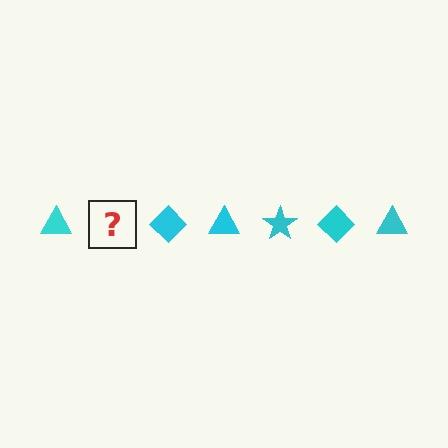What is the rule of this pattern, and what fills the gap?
The rule is that the pattern cycles through triangle, star, diamond shapes in cyan. The gap should be filled with a cyan star.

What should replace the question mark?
The question mark should be replaced with a cyan star.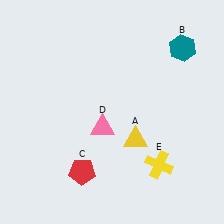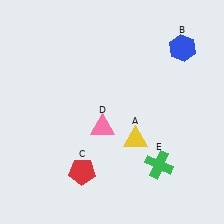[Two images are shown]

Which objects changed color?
B changed from teal to blue. E changed from yellow to green.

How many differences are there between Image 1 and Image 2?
There are 2 differences between the two images.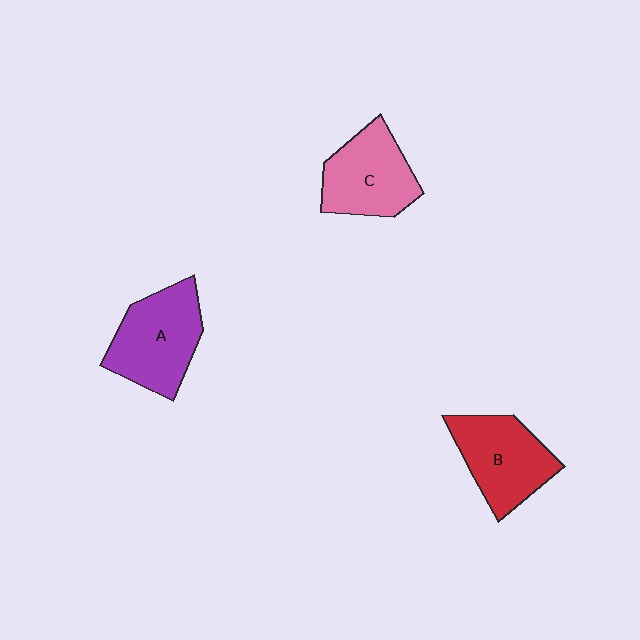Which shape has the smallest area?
Shape C (pink).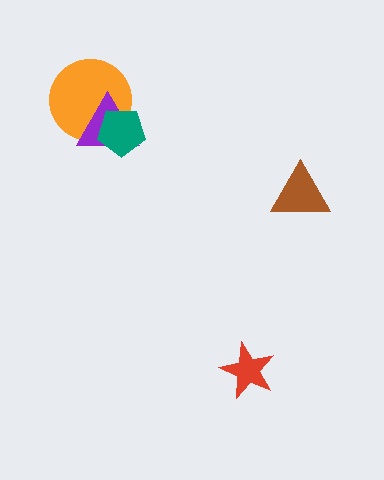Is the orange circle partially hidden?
Yes, it is partially covered by another shape.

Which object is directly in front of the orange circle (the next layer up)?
The purple triangle is directly in front of the orange circle.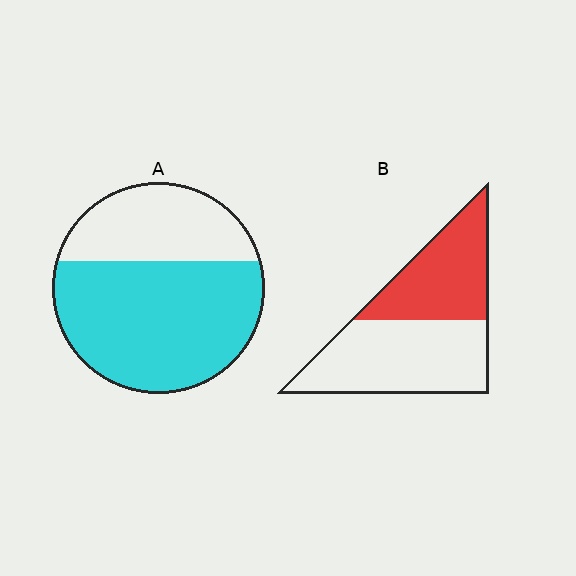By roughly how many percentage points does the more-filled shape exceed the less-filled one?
By roughly 25 percentage points (A over B).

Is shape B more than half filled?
No.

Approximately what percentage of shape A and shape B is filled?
A is approximately 65% and B is approximately 40%.